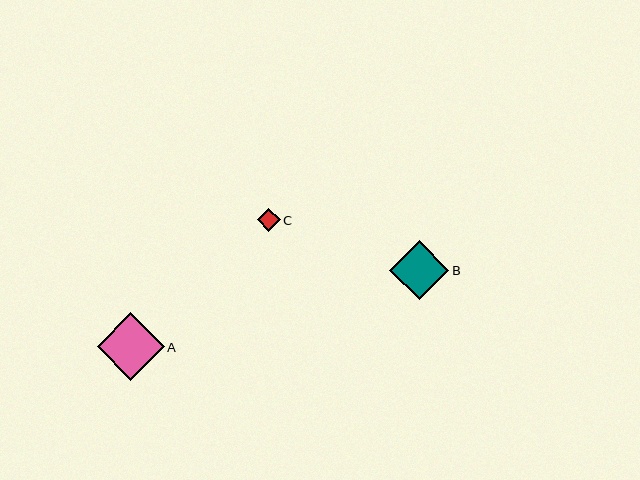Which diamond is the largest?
Diamond A is the largest with a size of approximately 67 pixels.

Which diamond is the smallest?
Diamond C is the smallest with a size of approximately 23 pixels.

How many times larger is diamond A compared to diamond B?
Diamond A is approximately 1.1 times the size of diamond B.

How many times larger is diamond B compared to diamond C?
Diamond B is approximately 2.6 times the size of diamond C.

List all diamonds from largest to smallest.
From largest to smallest: A, B, C.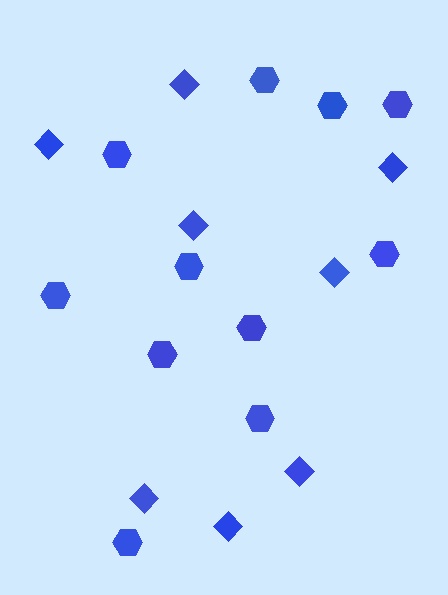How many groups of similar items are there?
There are 2 groups: one group of hexagons (11) and one group of diamonds (8).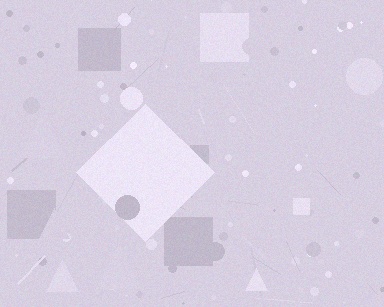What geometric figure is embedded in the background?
A diamond is embedded in the background.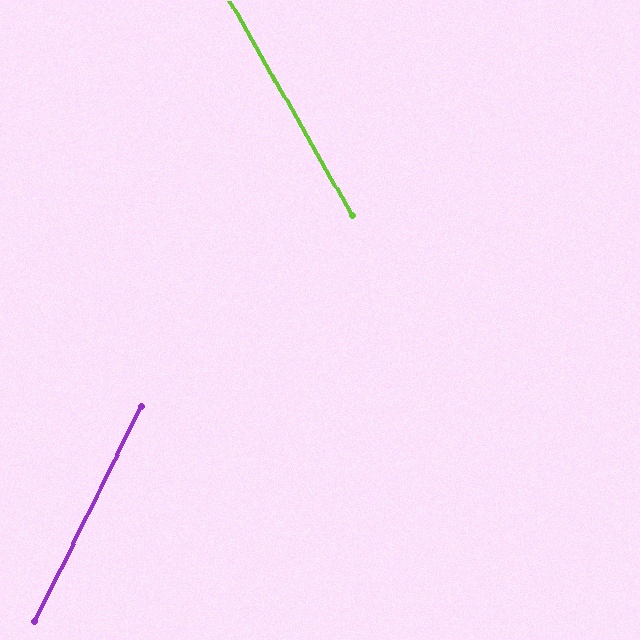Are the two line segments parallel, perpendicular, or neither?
Neither parallel nor perpendicular — they differ by about 56°.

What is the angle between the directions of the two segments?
Approximately 56 degrees.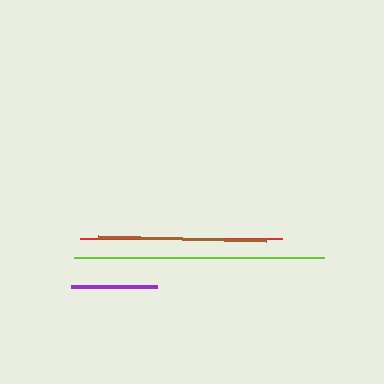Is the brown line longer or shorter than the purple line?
The brown line is longer than the purple line.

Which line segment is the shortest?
The purple line is the shortest at approximately 86 pixels.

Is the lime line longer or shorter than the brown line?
The lime line is longer than the brown line.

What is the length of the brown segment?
The brown segment is approximately 168 pixels long.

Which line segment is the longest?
The lime line is the longest at approximately 249 pixels.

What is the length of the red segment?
The red segment is approximately 203 pixels long.